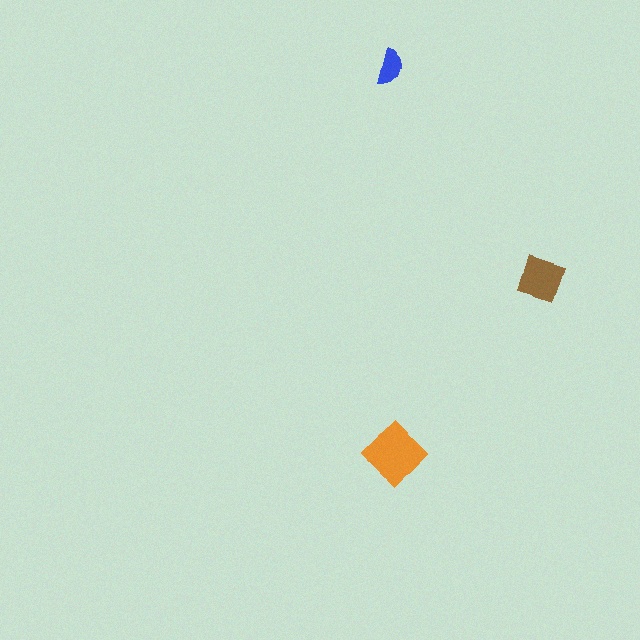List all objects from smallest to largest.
The blue semicircle, the brown square, the orange diamond.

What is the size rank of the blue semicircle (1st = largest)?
3rd.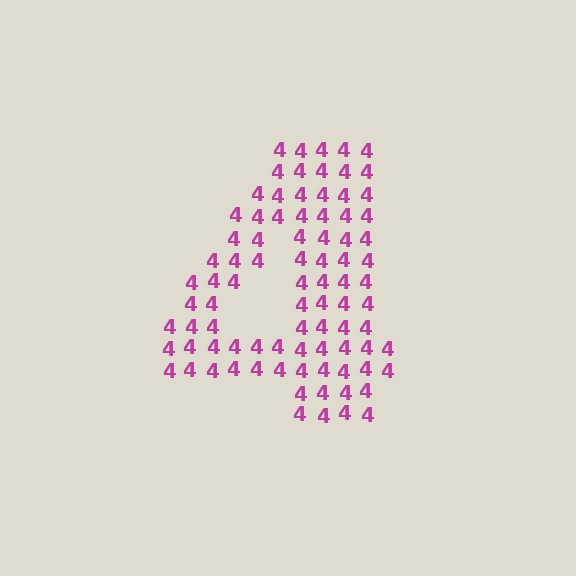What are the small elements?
The small elements are digit 4's.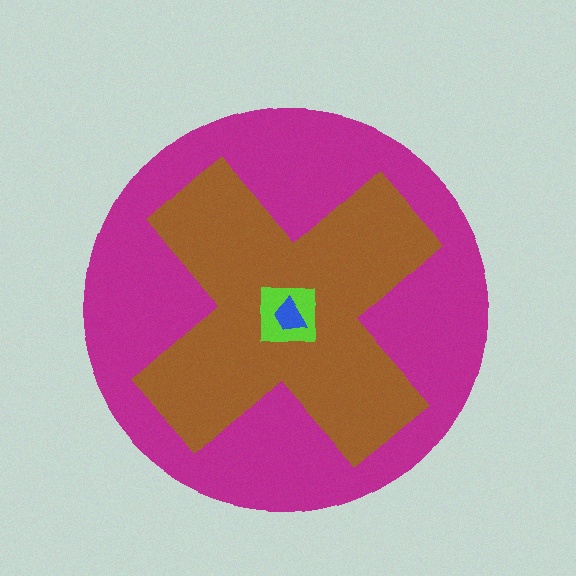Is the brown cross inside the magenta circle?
Yes.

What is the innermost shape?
The blue trapezoid.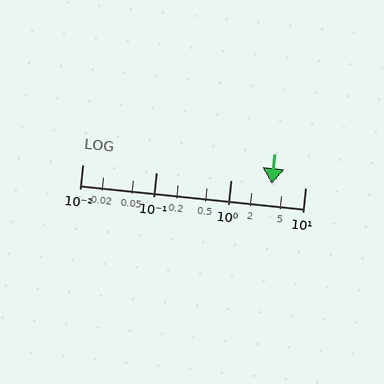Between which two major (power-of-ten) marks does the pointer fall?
The pointer is between 1 and 10.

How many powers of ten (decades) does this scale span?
The scale spans 3 decades, from 0.01 to 10.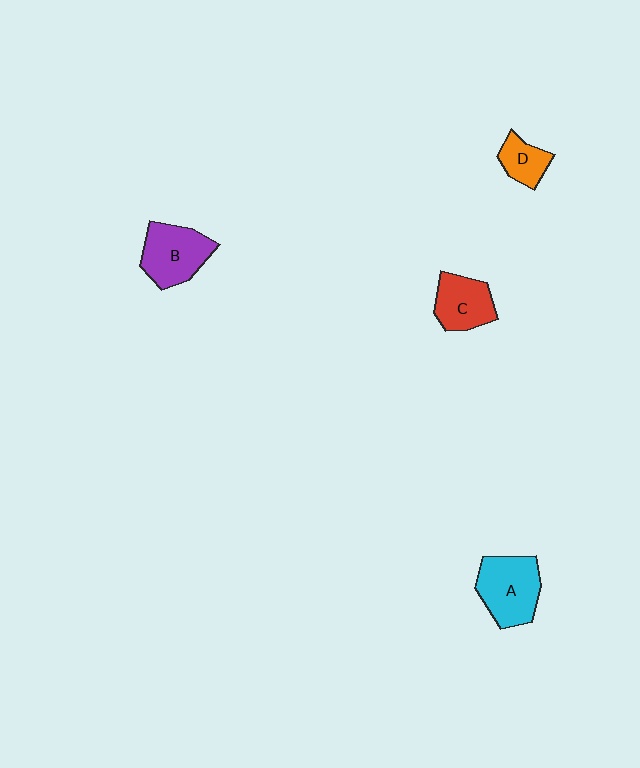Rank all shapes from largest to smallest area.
From largest to smallest: A (cyan), B (purple), C (red), D (orange).